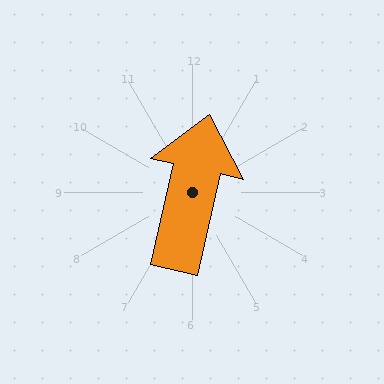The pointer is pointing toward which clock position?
Roughly 12 o'clock.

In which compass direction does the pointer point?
North.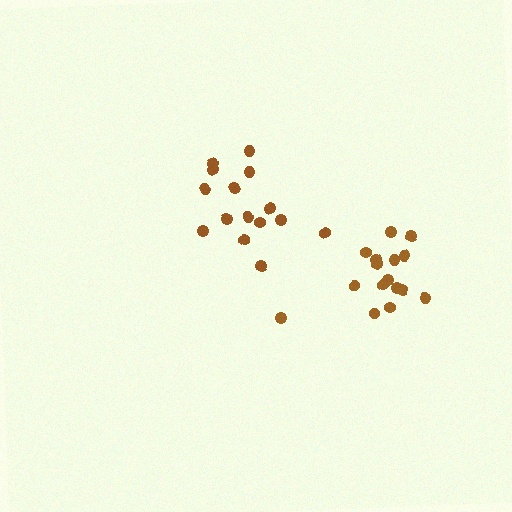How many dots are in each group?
Group 1: 16 dots, Group 2: 15 dots (31 total).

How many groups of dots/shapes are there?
There are 2 groups.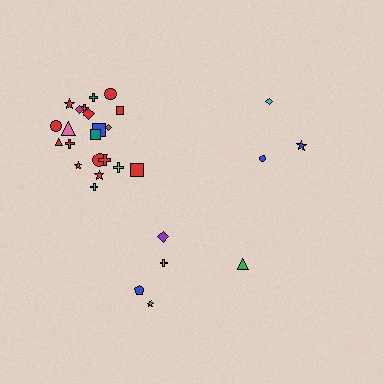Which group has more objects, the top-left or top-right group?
The top-left group.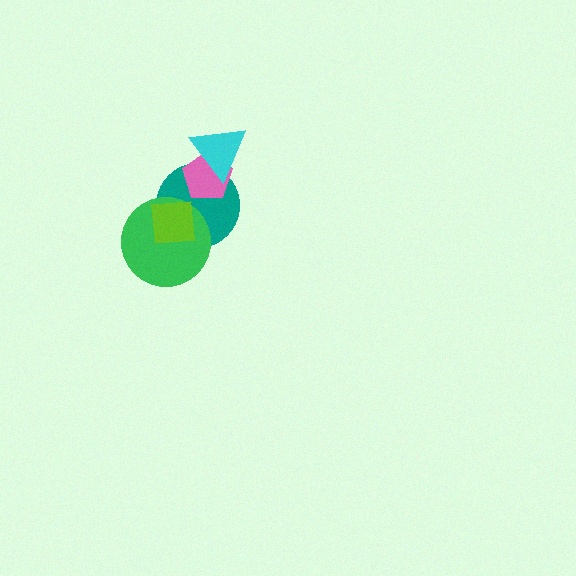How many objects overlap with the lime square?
2 objects overlap with the lime square.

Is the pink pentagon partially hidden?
Yes, it is partially covered by another shape.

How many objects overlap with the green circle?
2 objects overlap with the green circle.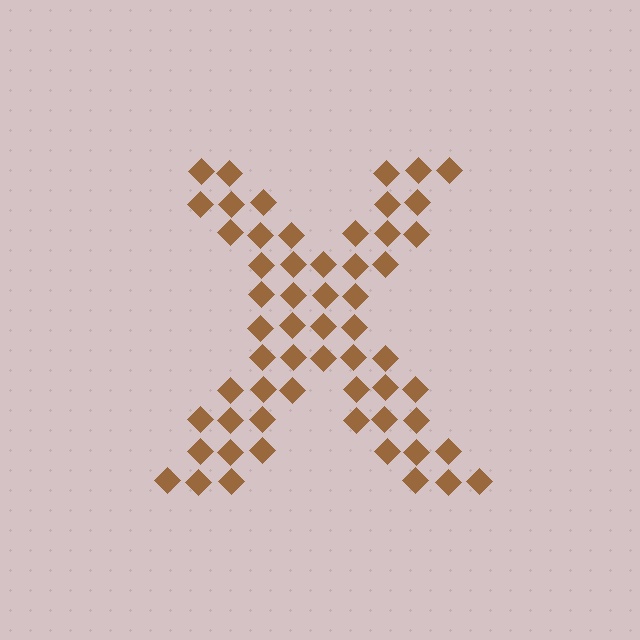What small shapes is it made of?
It is made of small diamonds.